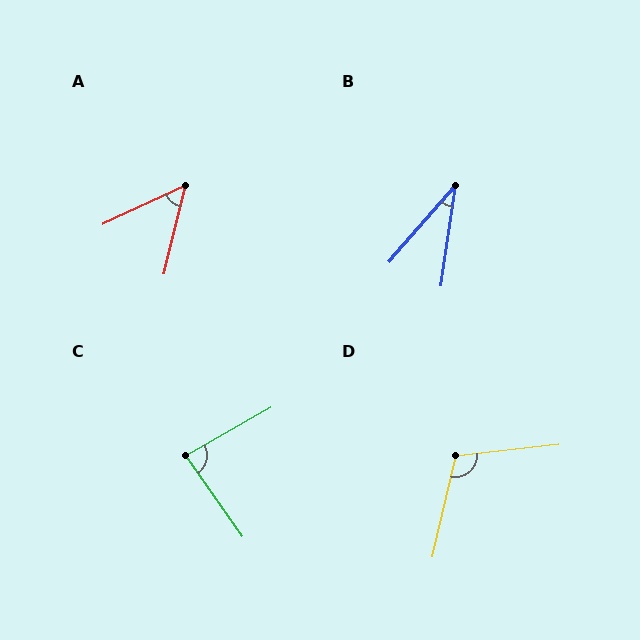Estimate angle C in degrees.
Approximately 84 degrees.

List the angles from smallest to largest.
B (33°), A (51°), C (84°), D (109°).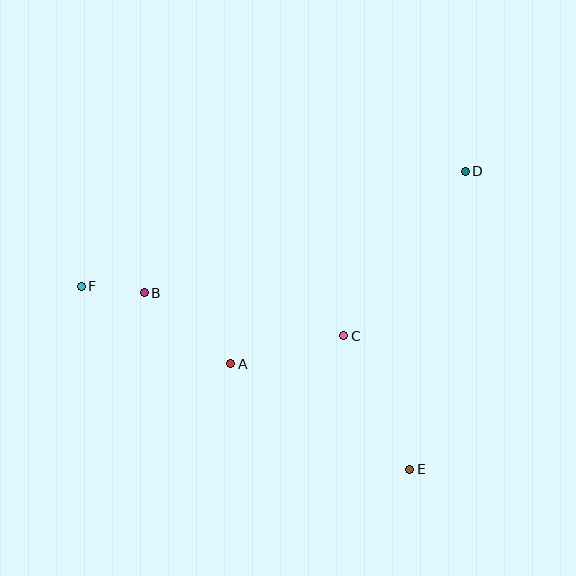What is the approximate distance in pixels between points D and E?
The distance between D and E is approximately 303 pixels.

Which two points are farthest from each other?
Points D and F are farthest from each other.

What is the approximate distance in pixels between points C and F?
The distance between C and F is approximately 267 pixels.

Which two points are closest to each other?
Points B and F are closest to each other.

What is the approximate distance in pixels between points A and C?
The distance between A and C is approximately 116 pixels.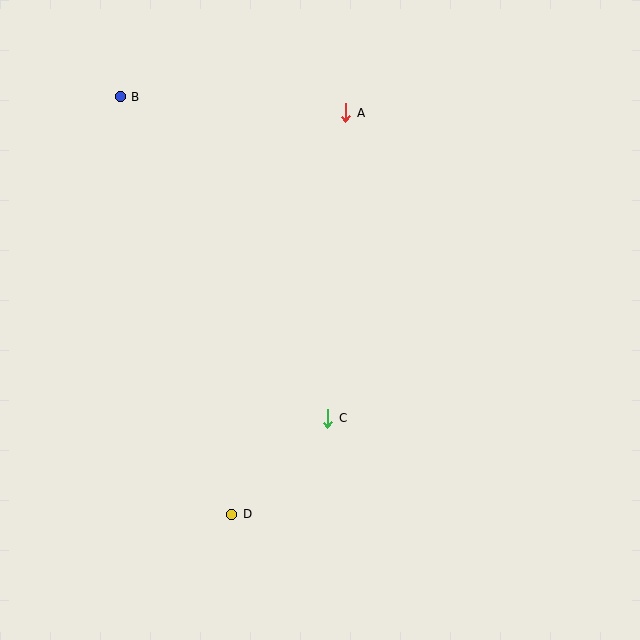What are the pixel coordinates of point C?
Point C is at (328, 418).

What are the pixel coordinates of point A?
Point A is at (346, 113).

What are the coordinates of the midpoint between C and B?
The midpoint between C and B is at (224, 258).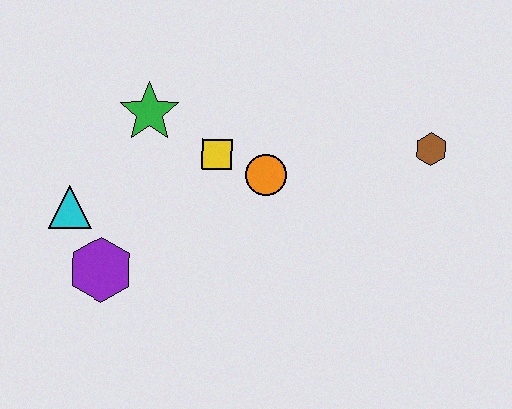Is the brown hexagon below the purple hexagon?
No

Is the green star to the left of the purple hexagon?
No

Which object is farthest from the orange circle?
The cyan triangle is farthest from the orange circle.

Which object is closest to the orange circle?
The yellow square is closest to the orange circle.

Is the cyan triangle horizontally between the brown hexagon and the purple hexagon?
No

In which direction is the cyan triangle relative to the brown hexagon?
The cyan triangle is to the left of the brown hexagon.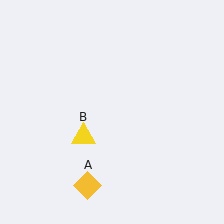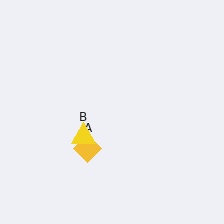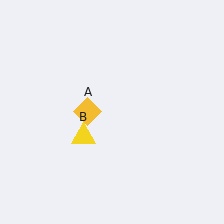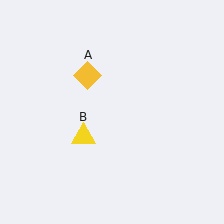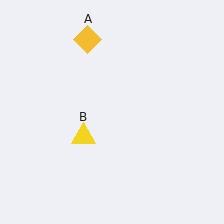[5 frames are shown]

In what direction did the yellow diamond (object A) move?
The yellow diamond (object A) moved up.